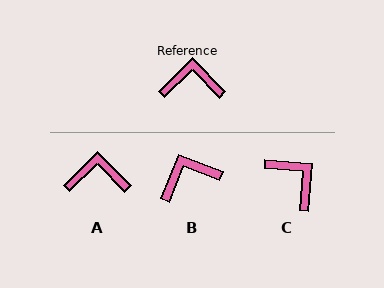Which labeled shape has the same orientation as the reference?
A.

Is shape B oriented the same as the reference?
No, it is off by about 24 degrees.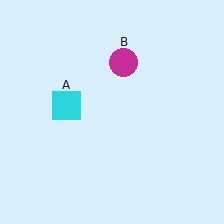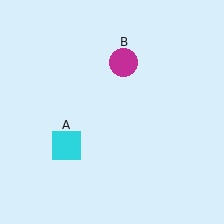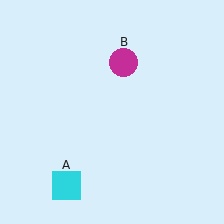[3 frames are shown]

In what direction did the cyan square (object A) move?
The cyan square (object A) moved down.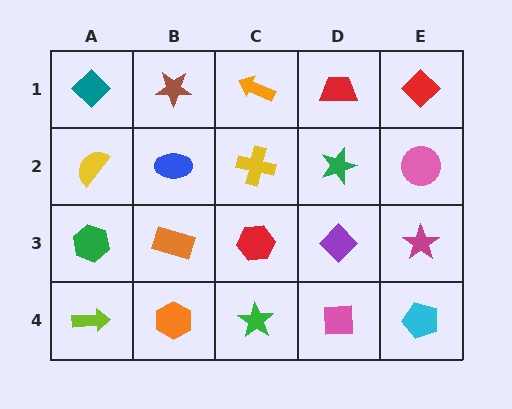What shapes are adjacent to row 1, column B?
A blue ellipse (row 2, column B), a teal diamond (row 1, column A), an orange arrow (row 1, column C).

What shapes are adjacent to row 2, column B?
A brown star (row 1, column B), an orange rectangle (row 3, column B), a yellow semicircle (row 2, column A), a yellow cross (row 2, column C).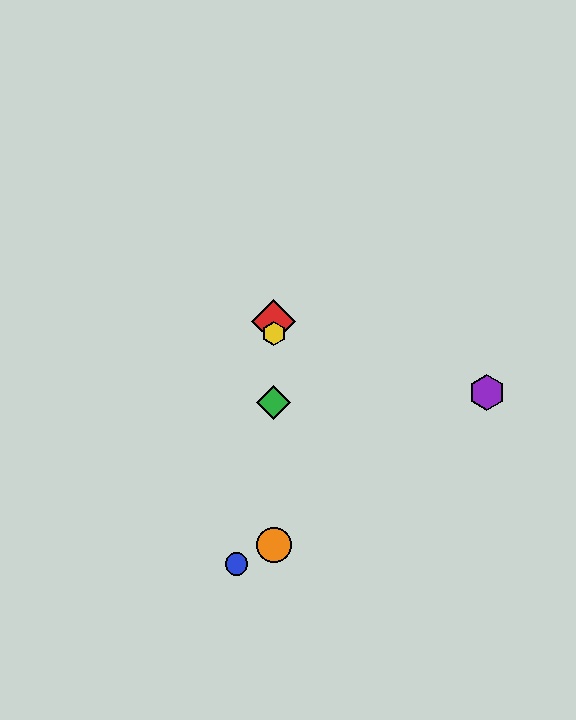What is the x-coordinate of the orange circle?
The orange circle is at x≈274.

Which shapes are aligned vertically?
The red diamond, the green diamond, the yellow hexagon, the orange circle are aligned vertically.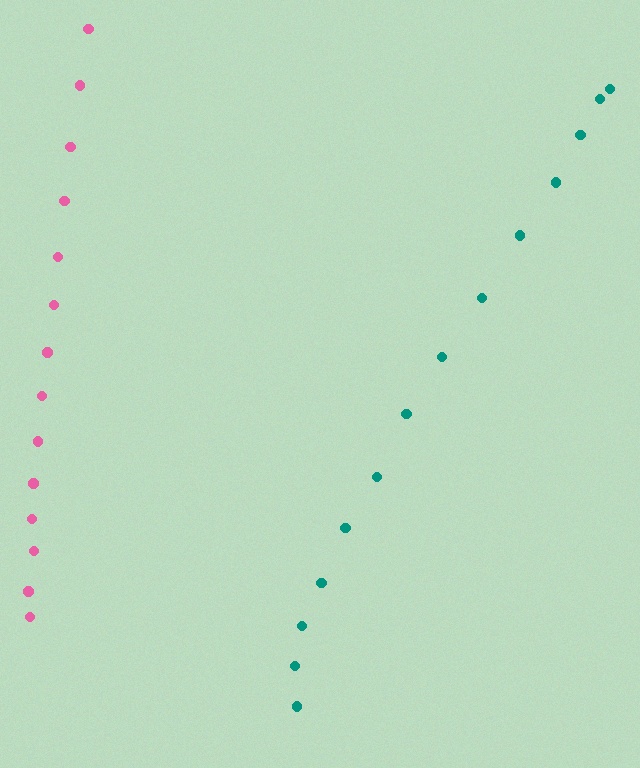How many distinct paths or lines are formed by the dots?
There are 2 distinct paths.